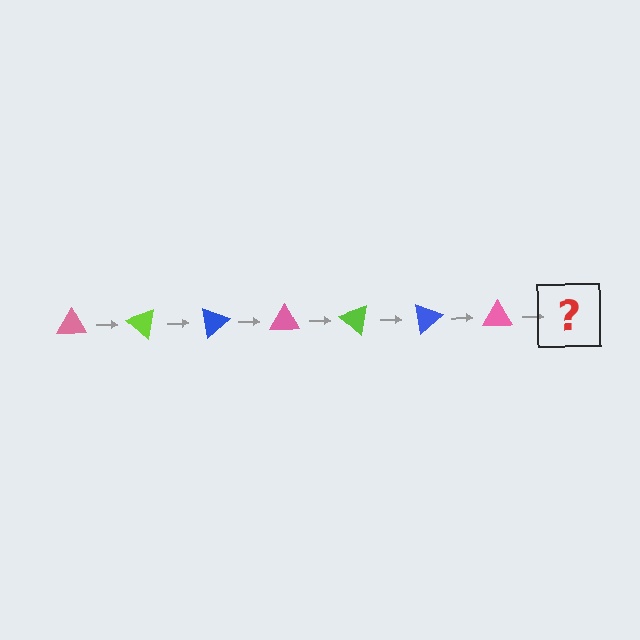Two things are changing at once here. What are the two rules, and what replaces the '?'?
The two rules are that it rotates 40 degrees each step and the color cycles through pink, lime, and blue. The '?' should be a lime triangle, rotated 280 degrees from the start.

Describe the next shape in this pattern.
It should be a lime triangle, rotated 280 degrees from the start.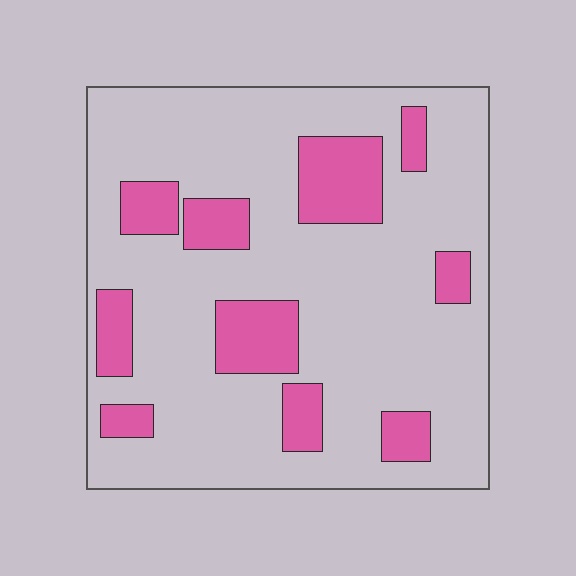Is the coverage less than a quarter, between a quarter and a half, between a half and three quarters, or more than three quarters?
Less than a quarter.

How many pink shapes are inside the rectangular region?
10.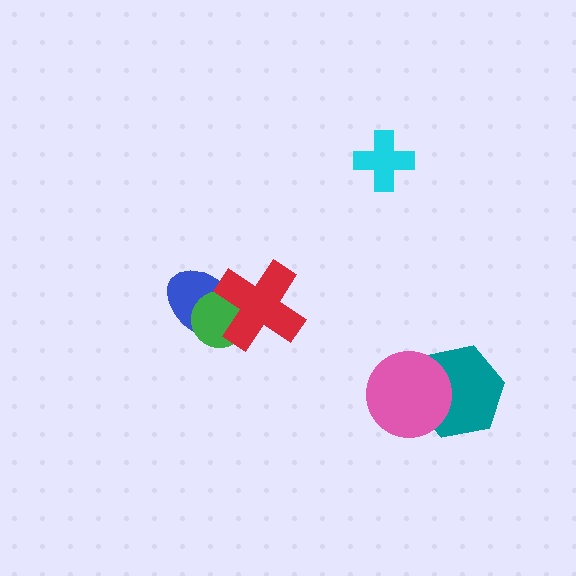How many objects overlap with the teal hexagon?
1 object overlaps with the teal hexagon.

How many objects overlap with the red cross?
2 objects overlap with the red cross.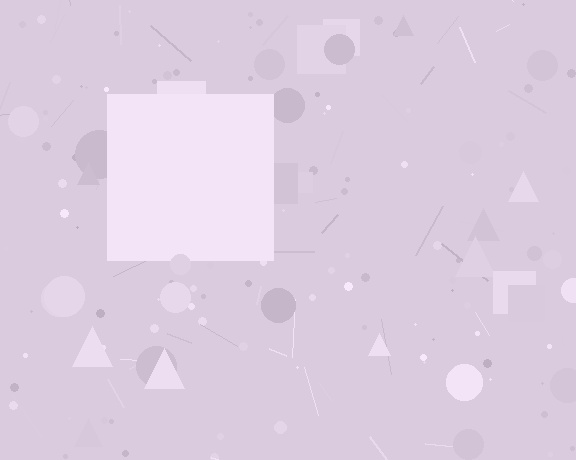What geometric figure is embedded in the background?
A square is embedded in the background.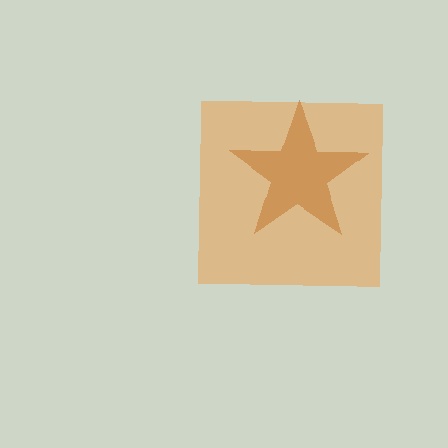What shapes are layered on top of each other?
The layered shapes are: a brown star, an orange square.